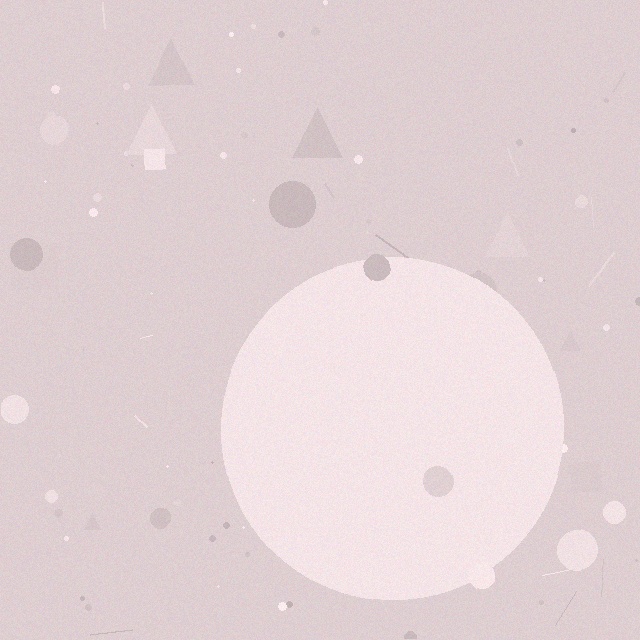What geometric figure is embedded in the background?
A circle is embedded in the background.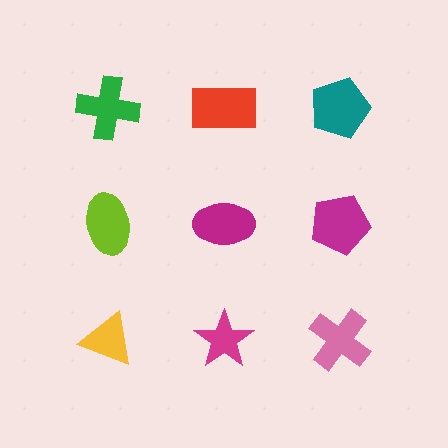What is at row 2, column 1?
A lime ellipse.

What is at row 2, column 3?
A magenta pentagon.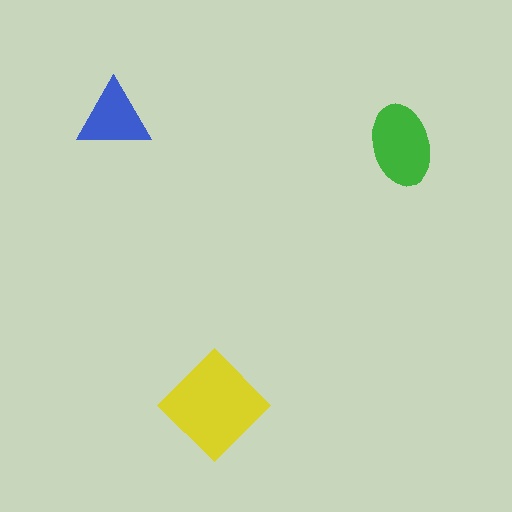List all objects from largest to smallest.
The yellow diamond, the green ellipse, the blue triangle.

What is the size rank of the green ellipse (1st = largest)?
2nd.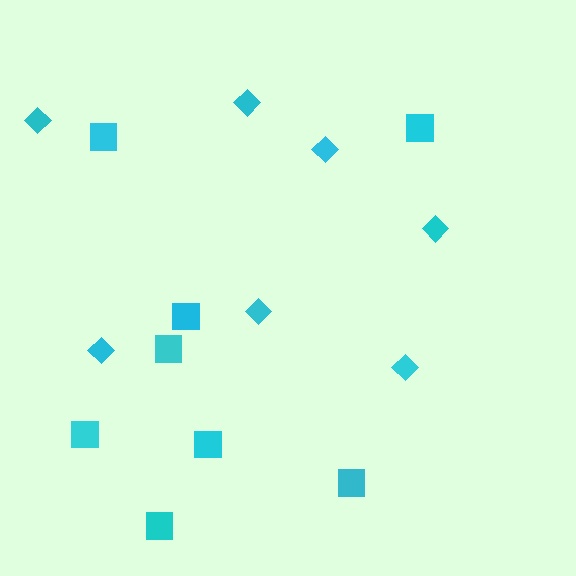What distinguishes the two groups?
There are 2 groups: one group of diamonds (7) and one group of squares (8).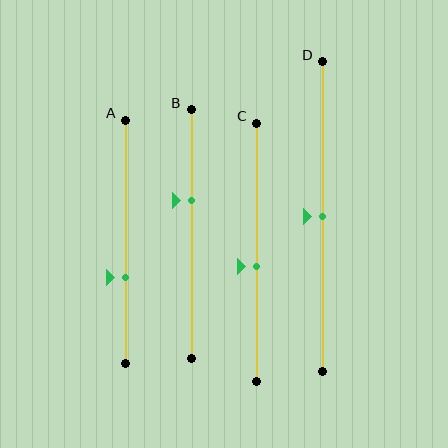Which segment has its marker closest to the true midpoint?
Segment D has its marker closest to the true midpoint.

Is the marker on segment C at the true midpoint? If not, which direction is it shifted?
No, the marker on segment C is shifted downward by about 5% of the segment length.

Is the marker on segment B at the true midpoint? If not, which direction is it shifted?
No, the marker on segment B is shifted upward by about 14% of the segment length.